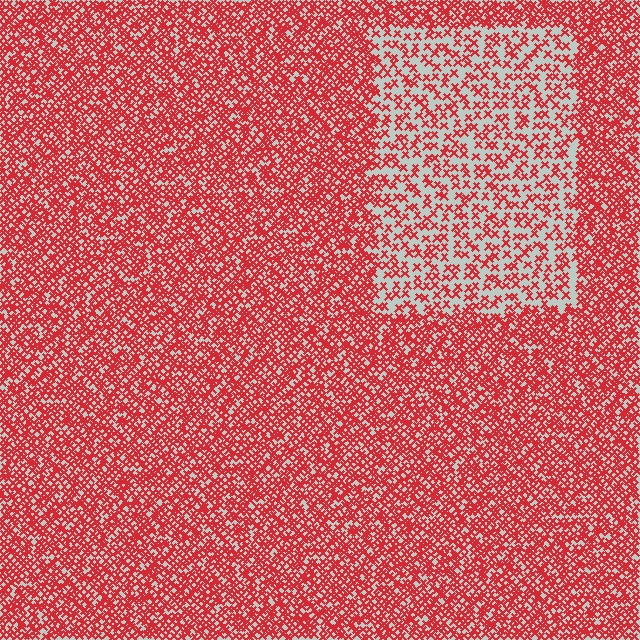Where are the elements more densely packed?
The elements are more densely packed outside the rectangle boundary.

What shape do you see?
I see a rectangle.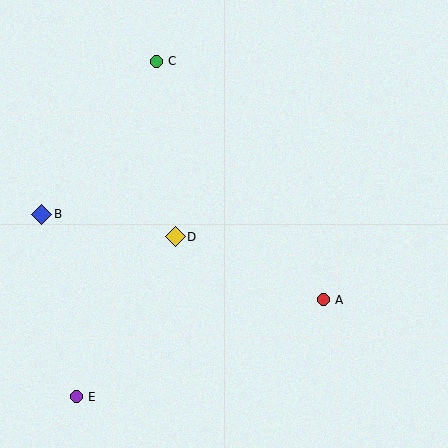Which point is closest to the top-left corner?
Point C is closest to the top-left corner.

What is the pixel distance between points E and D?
The distance between E and D is 188 pixels.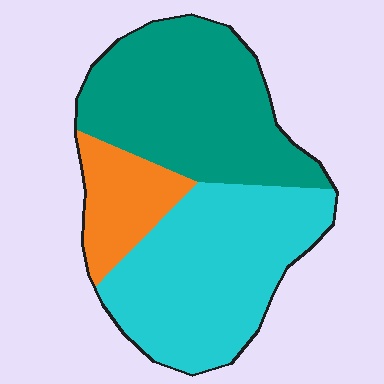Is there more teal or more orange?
Teal.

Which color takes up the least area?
Orange, at roughly 15%.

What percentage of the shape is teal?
Teal covers about 40% of the shape.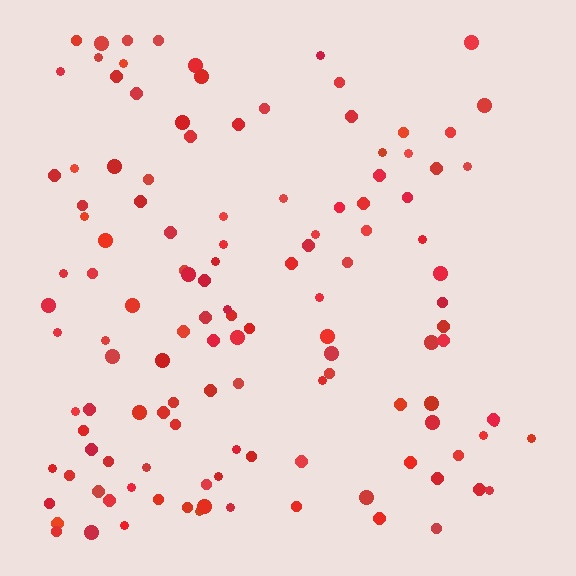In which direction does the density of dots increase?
From right to left, with the left side densest.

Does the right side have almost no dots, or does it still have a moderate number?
Still a moderate number, just noticeably fewer than the left.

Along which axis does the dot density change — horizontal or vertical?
Horizontal.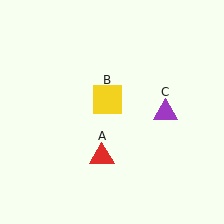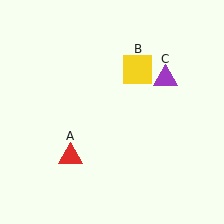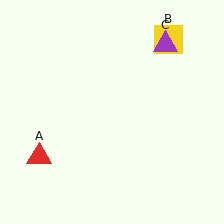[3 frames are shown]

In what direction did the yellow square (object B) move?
The yellow square (object B) moved up and to the right.